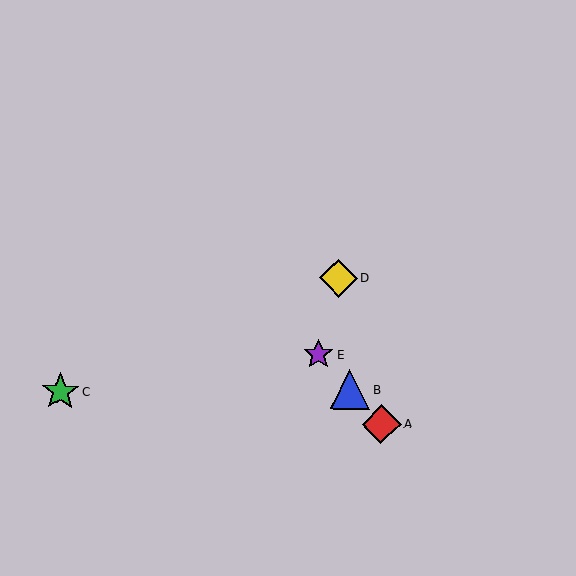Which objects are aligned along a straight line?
Objects A, B, E are aligned along a straight line.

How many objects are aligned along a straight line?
3 objects (A, B, E) are aligned along a straight line.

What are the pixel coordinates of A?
Object A is at (381, 424).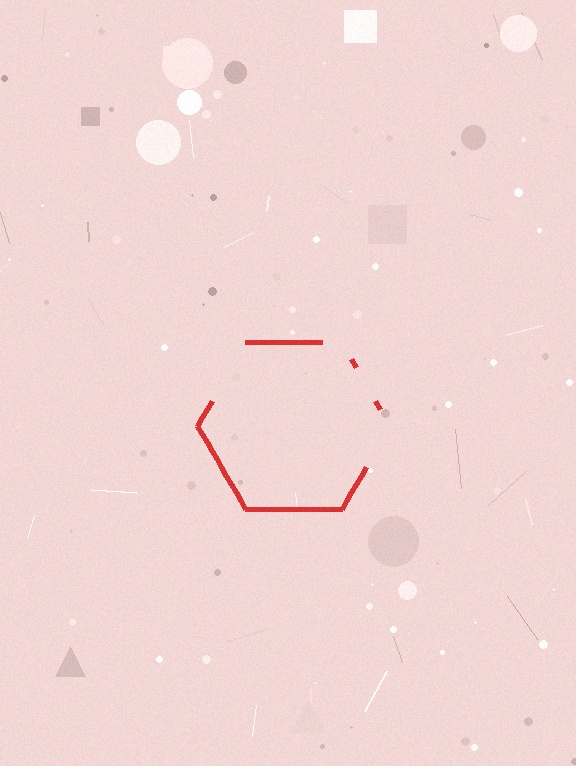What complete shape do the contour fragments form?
The contour fragments form a hexagon.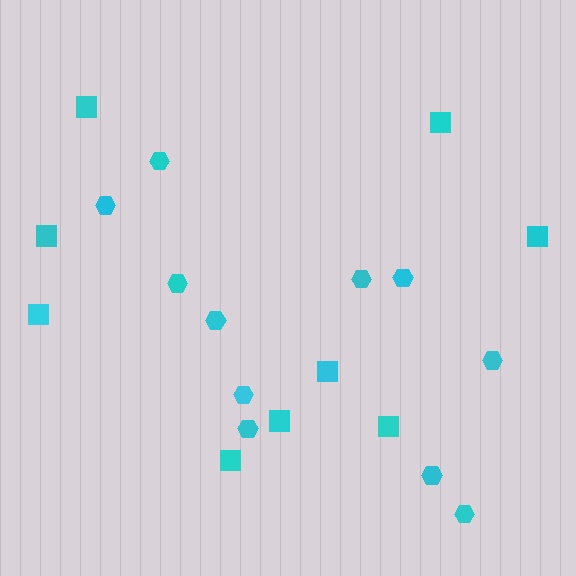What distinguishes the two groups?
There are 2 groups: one group of squares (9) and one group of hexagons (11).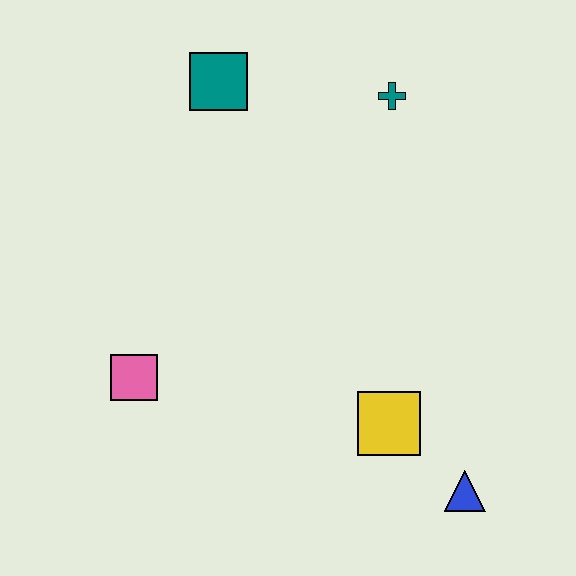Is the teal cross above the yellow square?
Yes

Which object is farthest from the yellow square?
The teal square is farthest from the yellow square.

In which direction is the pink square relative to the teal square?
The pink square is below the teal square.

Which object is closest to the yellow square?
The blue triangle is closest to the yellow square.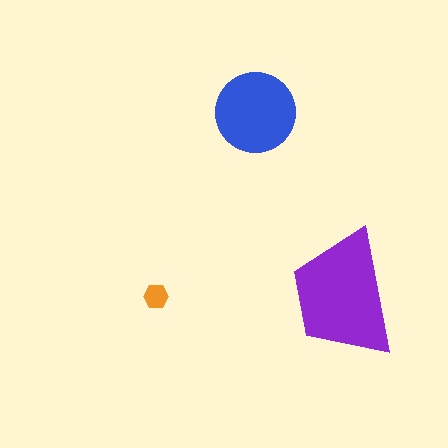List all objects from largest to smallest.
The purple trapezoid, the blue circle, the orange hexagon.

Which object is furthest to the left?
The orange hexagon is leftmost.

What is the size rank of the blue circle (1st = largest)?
2nd.